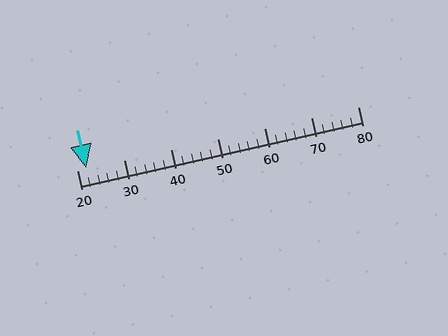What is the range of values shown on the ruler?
The ruler shows values from 20 to 80.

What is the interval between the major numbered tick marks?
The major tick marks are spaced 10 units apart.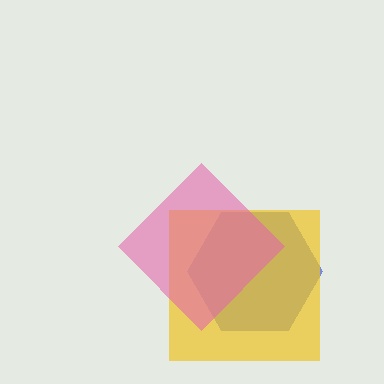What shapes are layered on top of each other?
The layered shapes are: a blue hexagon, a yellow square, a pink diamond.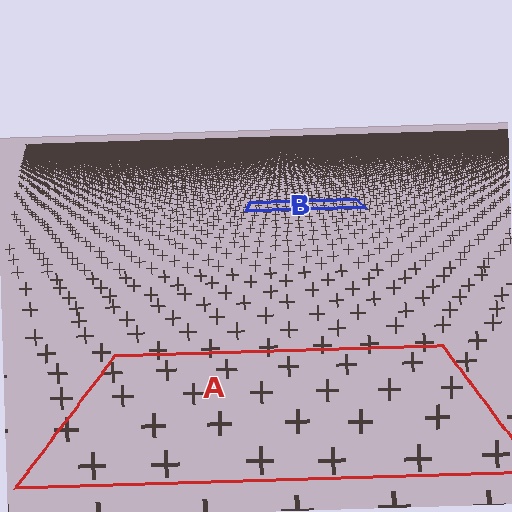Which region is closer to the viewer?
Region A is closer. The texture elements there are larger and more spread out.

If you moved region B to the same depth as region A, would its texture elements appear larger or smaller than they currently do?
They would appear larger. At a closer depth, the same texture elements are projected at a bigger on-screen size.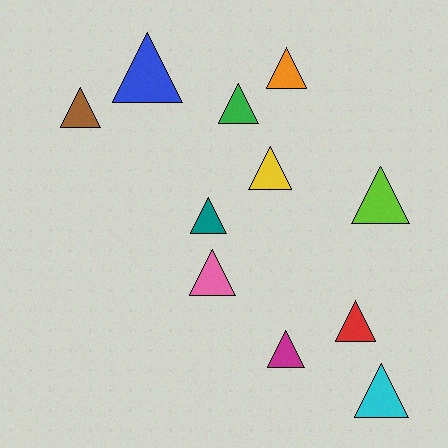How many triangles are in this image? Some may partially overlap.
There are 11 triangles.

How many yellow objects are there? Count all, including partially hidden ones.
There is 1 yellow object.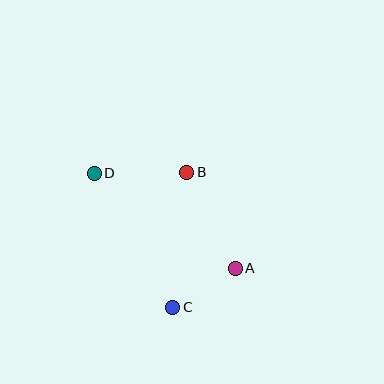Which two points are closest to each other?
Points A and C are closest to each other.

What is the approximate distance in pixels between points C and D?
The distance between C and D is approximately 155 pixels.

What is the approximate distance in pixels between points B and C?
The distance between B and C is approximately 136 pixels.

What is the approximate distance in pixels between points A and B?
The distance between A and B is approximately 107 pixels.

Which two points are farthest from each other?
Points A and D are farthest from each other.